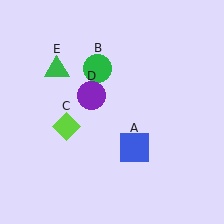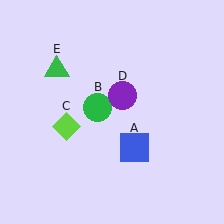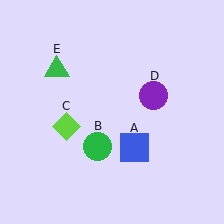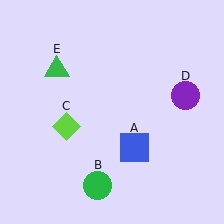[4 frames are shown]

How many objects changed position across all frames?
2 objects changed position: green circle (object B), purple circle (object D).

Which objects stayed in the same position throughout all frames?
Blue square (object A) and lime diamond (object C) and green triangle (object E) remained stationary.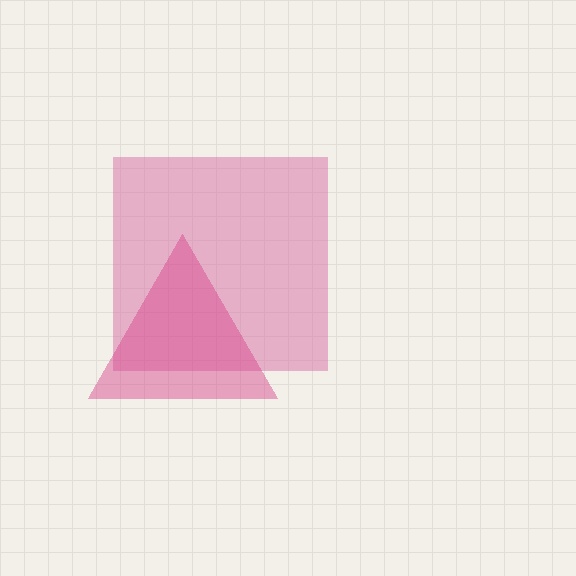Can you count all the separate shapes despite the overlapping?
Yes, there are 2 separate shapes.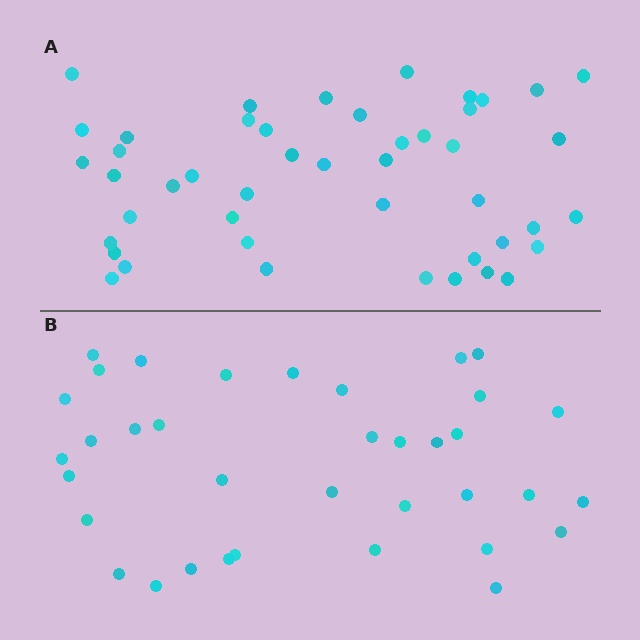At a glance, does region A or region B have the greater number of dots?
Region A (the top region) has more dots.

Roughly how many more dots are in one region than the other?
Region A has roughly 10 or so more dots than region B.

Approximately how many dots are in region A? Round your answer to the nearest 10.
About 50 dots. (The exact count is 46, which rounds to 50.)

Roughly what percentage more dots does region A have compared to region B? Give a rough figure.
About 30% more.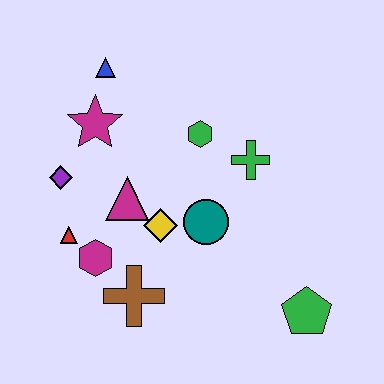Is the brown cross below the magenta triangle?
Yes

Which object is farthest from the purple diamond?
The green pentagon is farthest from the purple diamond.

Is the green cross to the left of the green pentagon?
Yes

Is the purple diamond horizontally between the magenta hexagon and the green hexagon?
No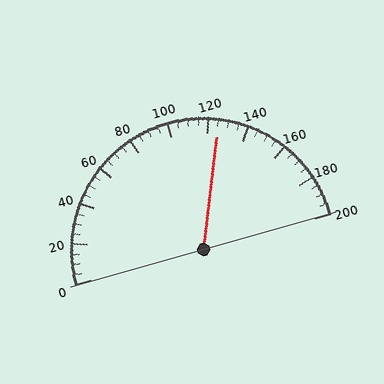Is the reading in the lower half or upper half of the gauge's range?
The reading is in the upper half of the range (0 to 200).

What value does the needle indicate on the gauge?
The needle indicates approximately 125.